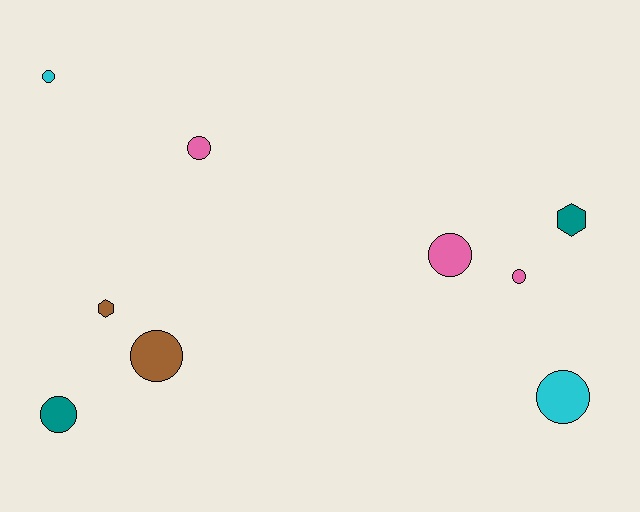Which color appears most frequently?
Pink, with 3 objects.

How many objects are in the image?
There are 9 objects.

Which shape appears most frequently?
Circle, with 7 objects.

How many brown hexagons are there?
There is 1 brown hexagon.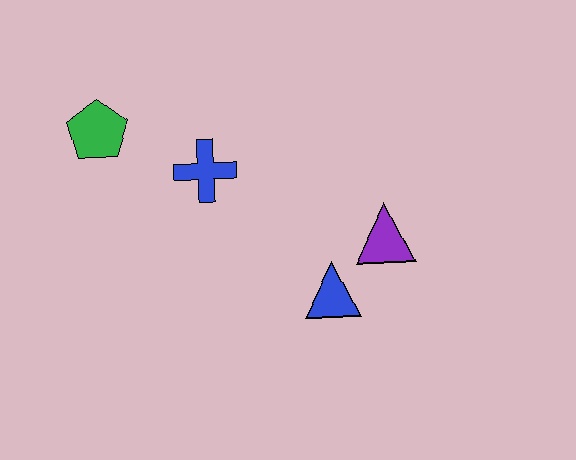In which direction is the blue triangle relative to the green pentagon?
The blue triangle is to the right of the green pentagon.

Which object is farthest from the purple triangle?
The green pentagon is farthest from the purple triangle.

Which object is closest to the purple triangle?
The blue triangle is closest to the purple triangle.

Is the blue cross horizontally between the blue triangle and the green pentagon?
Yes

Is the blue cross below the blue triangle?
No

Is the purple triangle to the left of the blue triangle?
No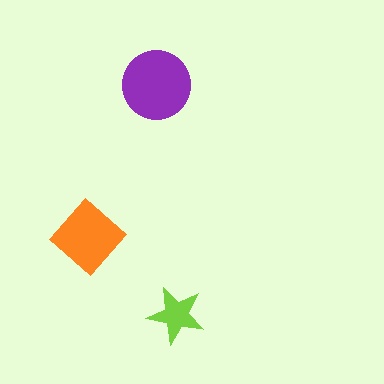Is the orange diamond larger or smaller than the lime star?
Larger.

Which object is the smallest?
The lime star.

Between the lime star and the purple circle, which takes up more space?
The purple circle.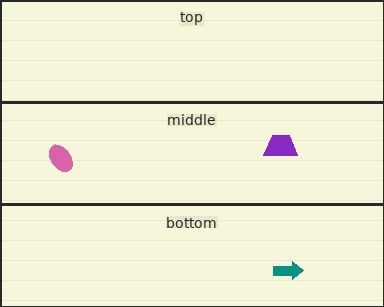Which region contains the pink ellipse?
The middle region.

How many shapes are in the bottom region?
1.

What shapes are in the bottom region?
The teal arrow.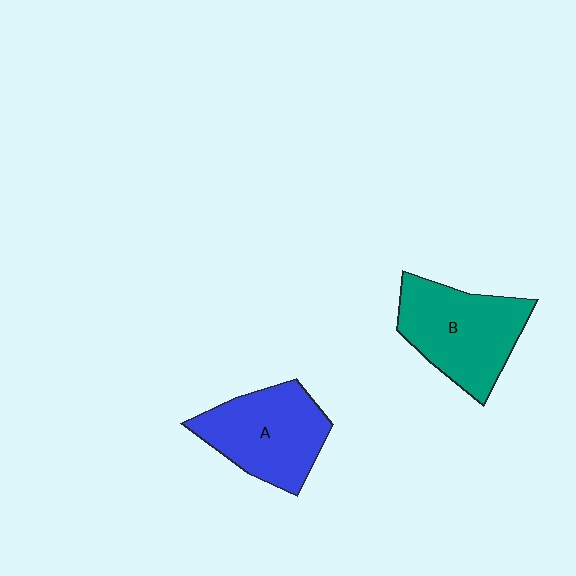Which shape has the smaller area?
Shape A (blue).